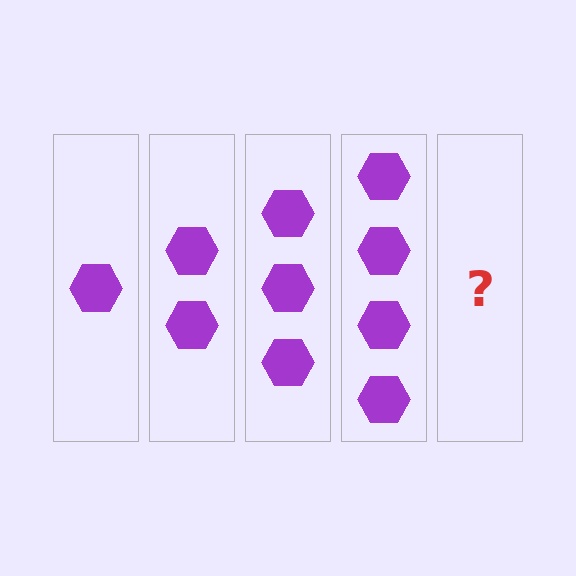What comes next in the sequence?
The next element should be 5 hexagons.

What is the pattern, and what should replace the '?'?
The pattern is that each step adds one more hexagon. The '?' should be 5 hexagons.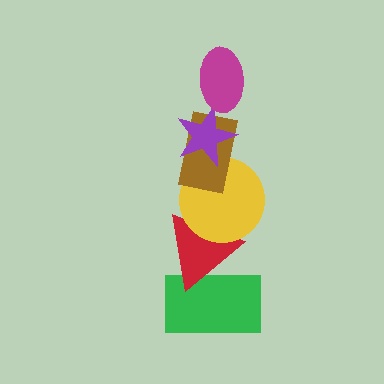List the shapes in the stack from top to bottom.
From top to bottom: the magenta ellipse, the purple star, the brown rectangle, the yellow circle, the red triangle, the green rectangle.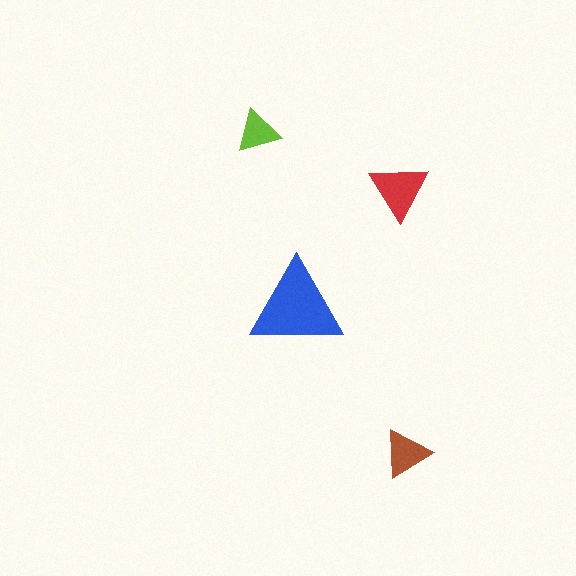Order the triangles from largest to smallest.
the blue one, the red one, the brown one, the lime one.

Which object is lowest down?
The brown triangle is bottommost.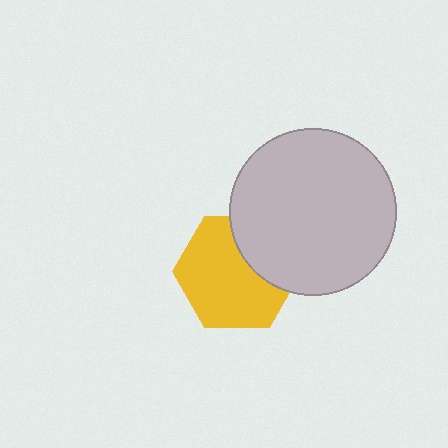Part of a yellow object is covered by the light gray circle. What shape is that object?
It is a hexagon.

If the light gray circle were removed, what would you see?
You would see the complete yellow hexagon.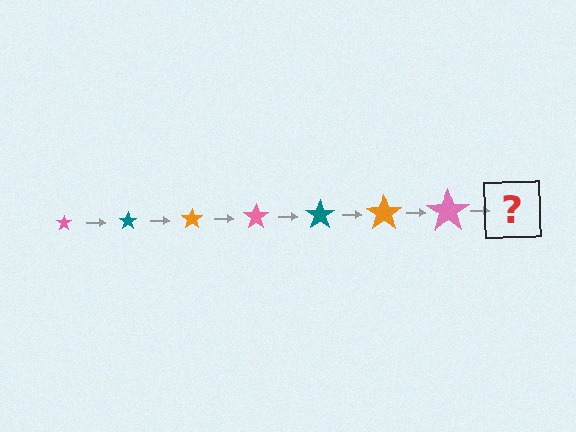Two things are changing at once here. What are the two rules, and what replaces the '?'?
The two rules are that the star grows larger each step and the color cycles through pink, teal, and orange. The '?' should be a teal star, larger than the previous one.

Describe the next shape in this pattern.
It should be a teal star, larger than the previous one.